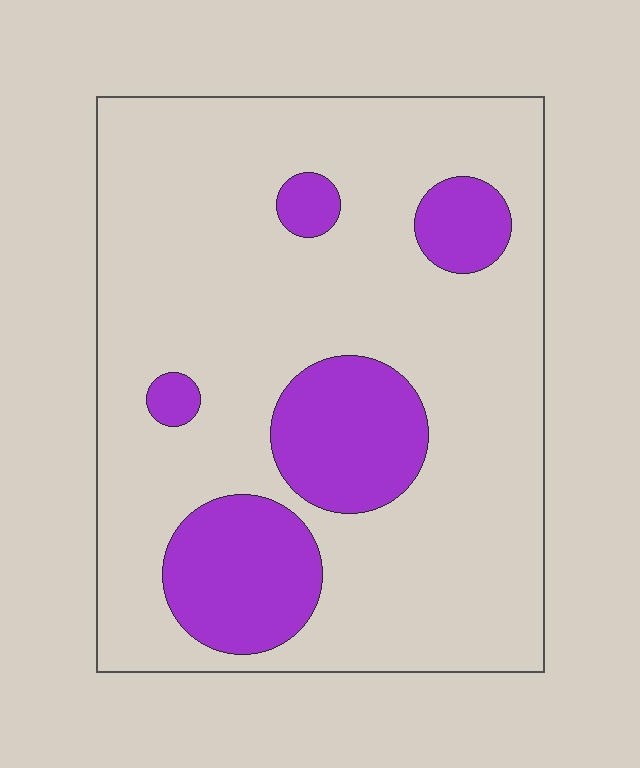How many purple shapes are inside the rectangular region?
5.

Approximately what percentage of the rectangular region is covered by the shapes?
Approximately 20%.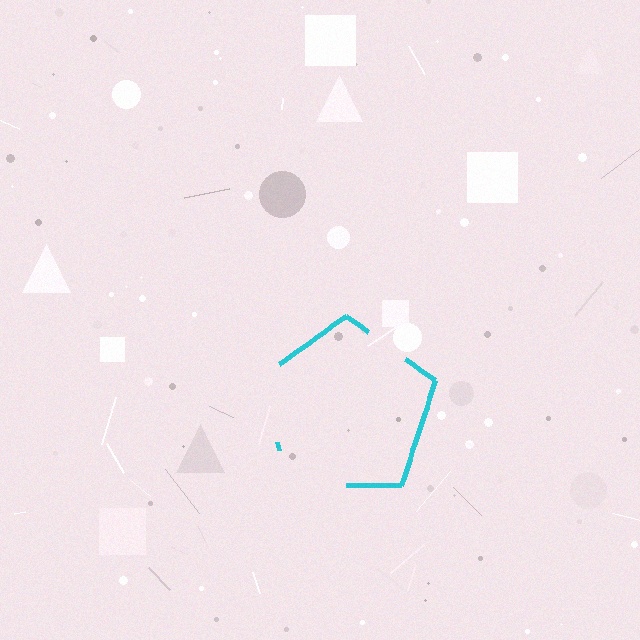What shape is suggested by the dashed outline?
The dashed outline suggests a pentagon.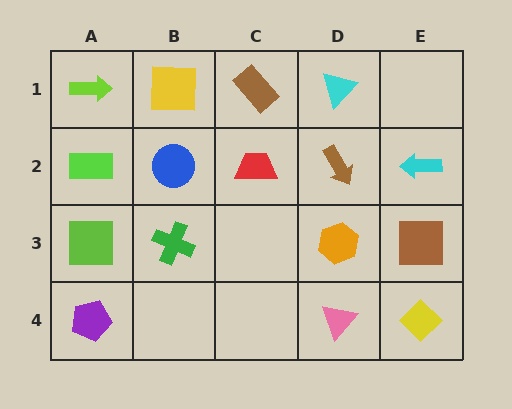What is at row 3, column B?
A green cross.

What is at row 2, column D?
A brown arrow.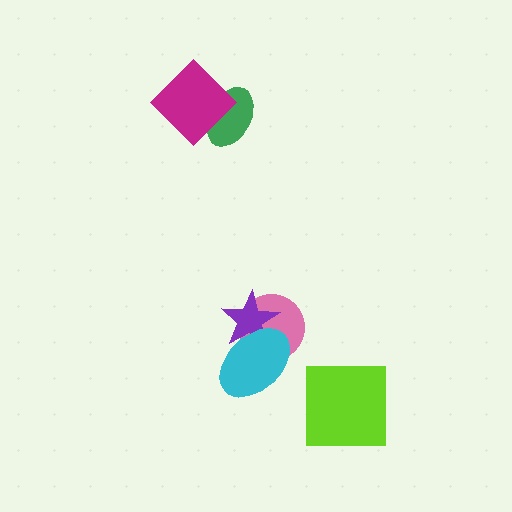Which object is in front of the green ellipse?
The magenta diamond is in front of the green ellipse.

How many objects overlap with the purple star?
2 objects overlap with the purple star.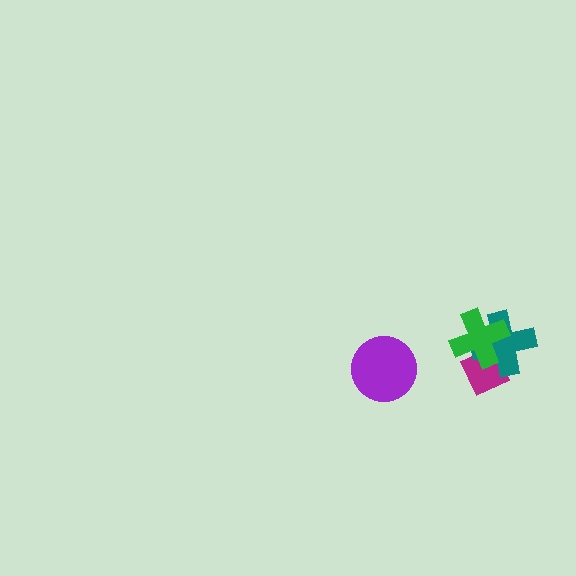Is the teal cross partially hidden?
Yes, it is partially covered by another shape.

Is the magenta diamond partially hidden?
Yes, it is partially covered by another shape.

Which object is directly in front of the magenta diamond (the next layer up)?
The teal cross is directly in front of the magenta diamond.